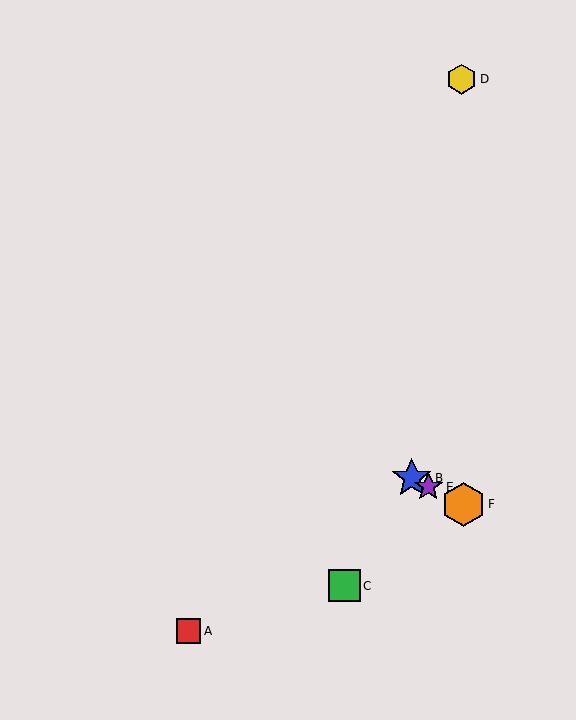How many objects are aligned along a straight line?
3 objects (B, E, F) are aligned along a straight line.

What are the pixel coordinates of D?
Object D is at (462, 79).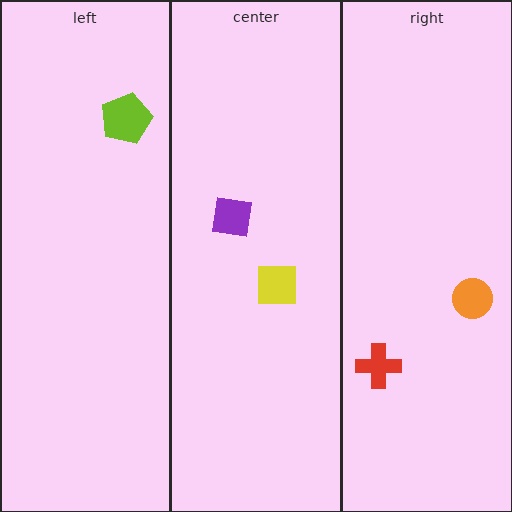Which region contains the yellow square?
The center region.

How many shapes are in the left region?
1.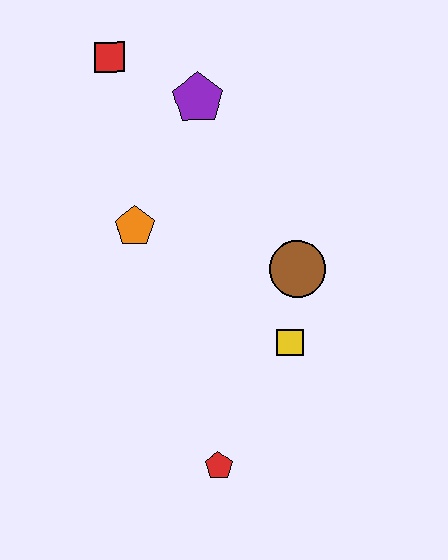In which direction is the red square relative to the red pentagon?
The red square is above the red pentagon.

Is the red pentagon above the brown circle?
No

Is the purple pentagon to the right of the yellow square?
No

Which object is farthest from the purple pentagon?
The red pentagon is farthest from the purple pentagon.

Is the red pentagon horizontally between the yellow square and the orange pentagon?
Yes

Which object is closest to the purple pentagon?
The red square is closest to the purple pentagon.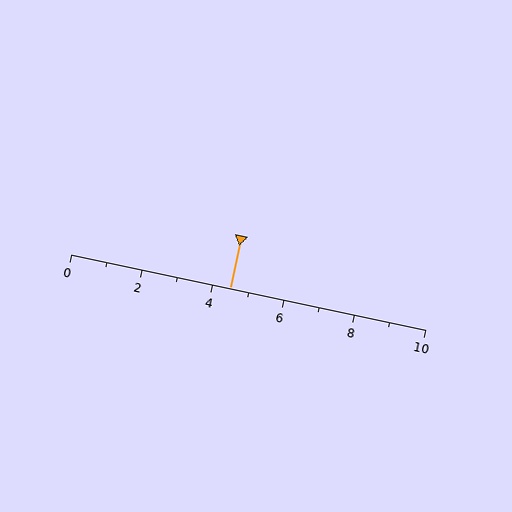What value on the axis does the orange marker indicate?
The marker indicates approximately 4.5.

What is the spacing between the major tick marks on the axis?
The major ticks are spaced 2 apart.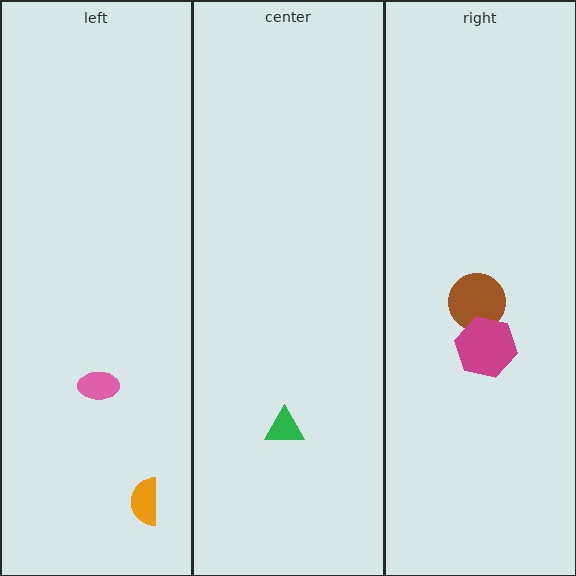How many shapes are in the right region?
2.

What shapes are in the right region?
The brown circle, the magenta hexagon.